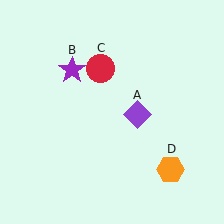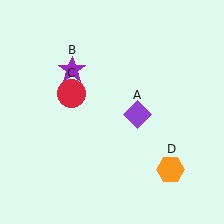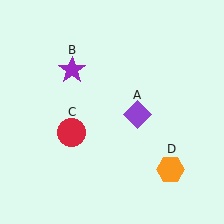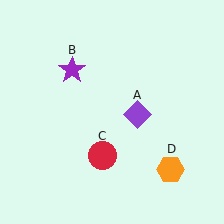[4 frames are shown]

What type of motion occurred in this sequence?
The red circle (object C) rotated counterclockwise around the center of the scene.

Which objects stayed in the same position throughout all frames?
Purple diamond (object A) and purple star (object B) and orange hexagon (object D) remained stationary.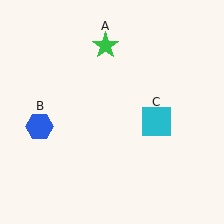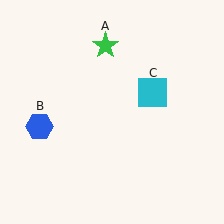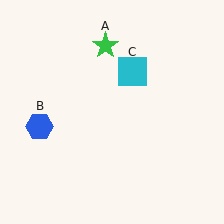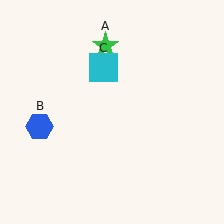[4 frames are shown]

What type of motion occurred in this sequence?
The cyan square (object C) rotated counterclockwise around the center of the scene.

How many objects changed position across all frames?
1 object changed position: cyan square (object C).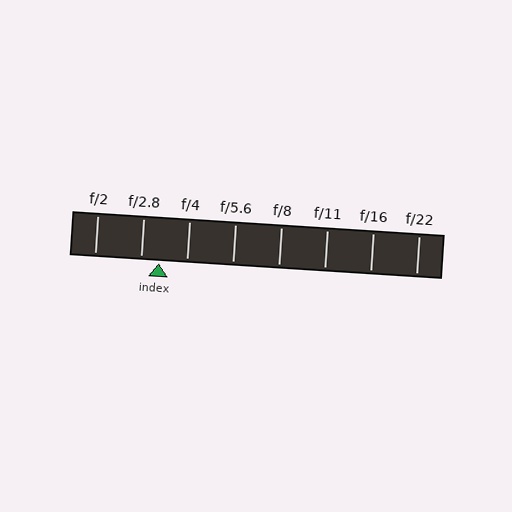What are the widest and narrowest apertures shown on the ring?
The widest aperture shown is f/2 and the narrowest is f/22.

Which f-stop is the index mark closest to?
The index mark is closest to f/2.8.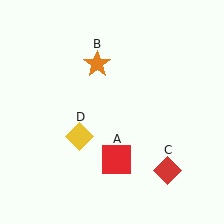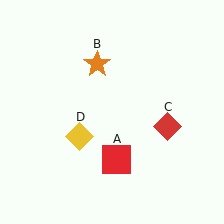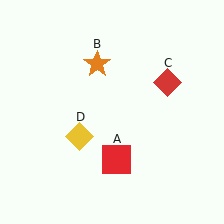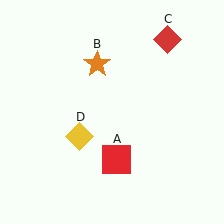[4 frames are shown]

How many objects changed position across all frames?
1 object changed position: red diamond (object C).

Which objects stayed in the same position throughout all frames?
Red square (object A) and orange star (object B) and yellow diamond (object D) remained stationary.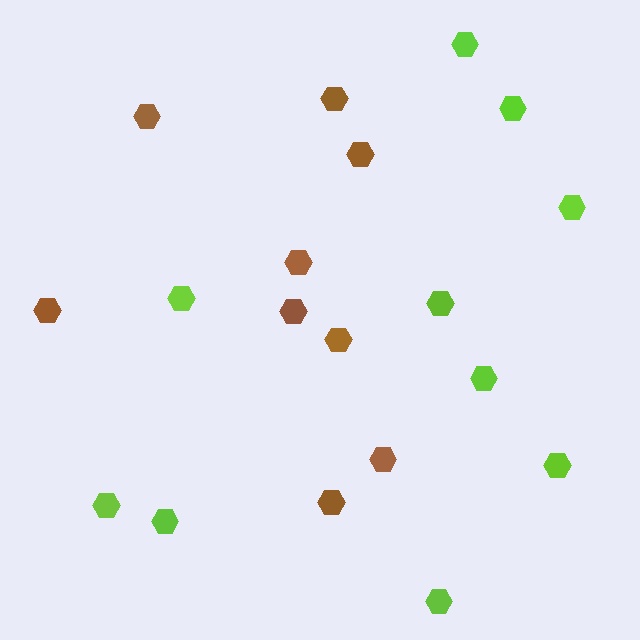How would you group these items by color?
There are 2 groups: one group of brown hexagons (9) and one group of lime hexagons (10).